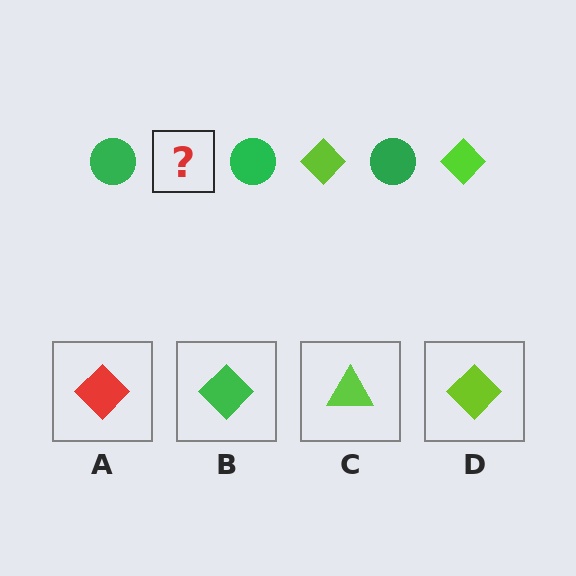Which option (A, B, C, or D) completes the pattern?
D.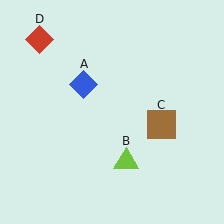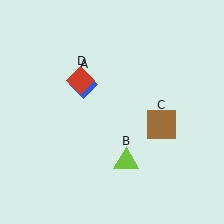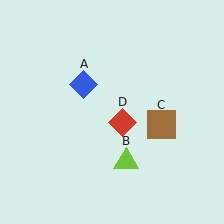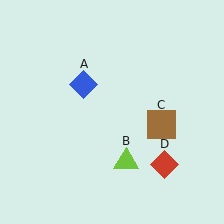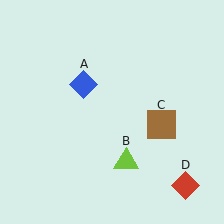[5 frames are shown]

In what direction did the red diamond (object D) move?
The red diamond (object D) moved down and to the right.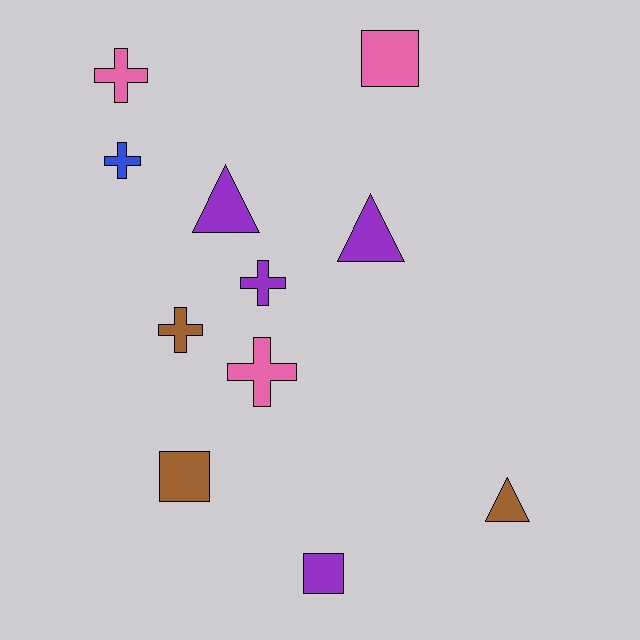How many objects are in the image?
There are 11 objects.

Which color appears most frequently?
Purple, with 4 objects.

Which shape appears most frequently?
Cross, with 5 objects.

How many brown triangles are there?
There is 1 brown triangle.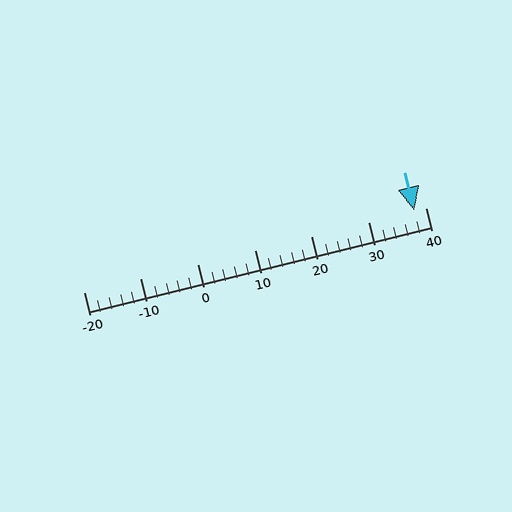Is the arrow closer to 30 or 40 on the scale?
The arrow is closer to 40.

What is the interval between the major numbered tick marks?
The major tick marks are spaced 10 units apart.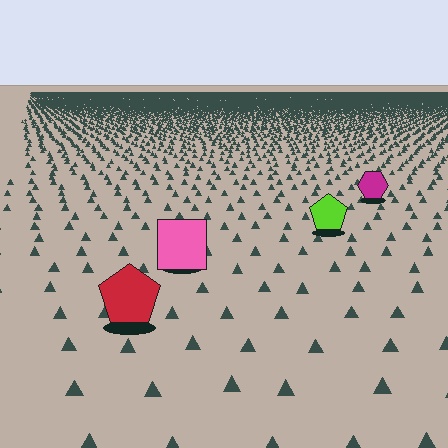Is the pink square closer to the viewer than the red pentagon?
No. The red pentagon is closer — you can tell from the texture gradient: the ground texture is coarser near it.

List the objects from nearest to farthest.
From nearest to farthest: the red pentagon, the pink square, the lime pentagon, the magenta hexagon.